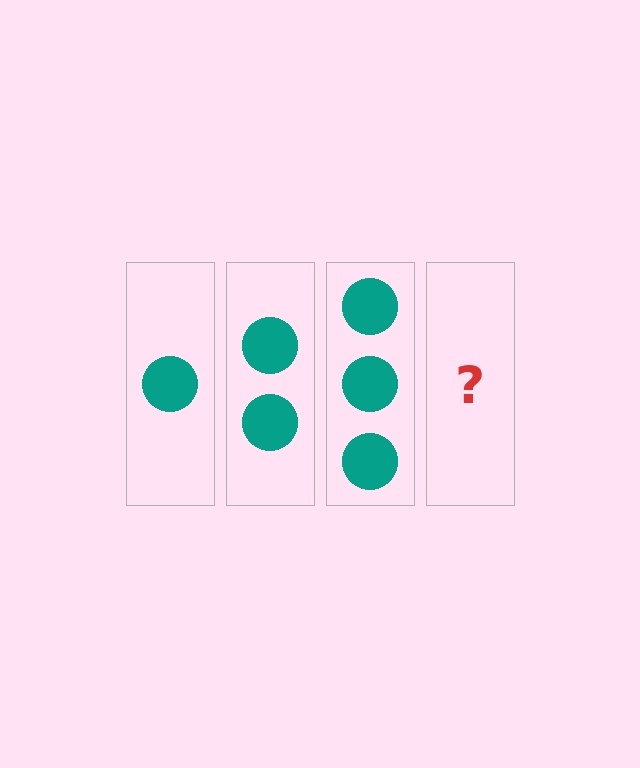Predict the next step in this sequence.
The next step is 4 circles.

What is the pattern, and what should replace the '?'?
The pattern is that each step adds one more circle. The '?' should be 4 circles.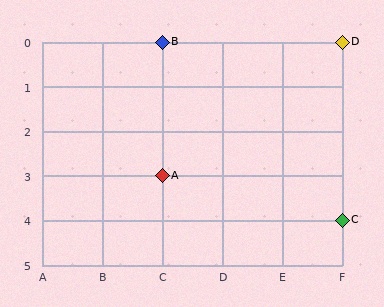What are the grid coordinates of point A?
Point A is at grid coordinates (C, 3).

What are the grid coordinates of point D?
Point D is at grid coordinates (F, 0).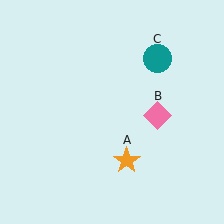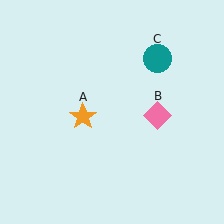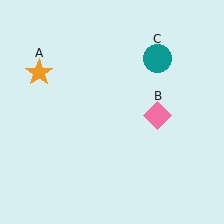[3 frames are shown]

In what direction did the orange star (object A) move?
The orange star (object A) moved up and to the left.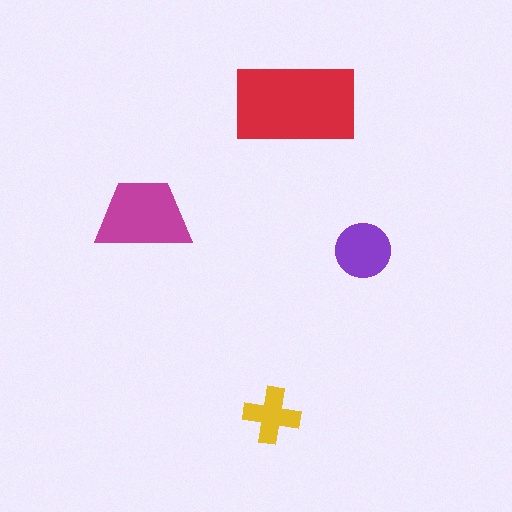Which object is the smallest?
The yellow cross.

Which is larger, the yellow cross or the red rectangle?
The red rectangle.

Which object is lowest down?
The yellow cross is bottommost.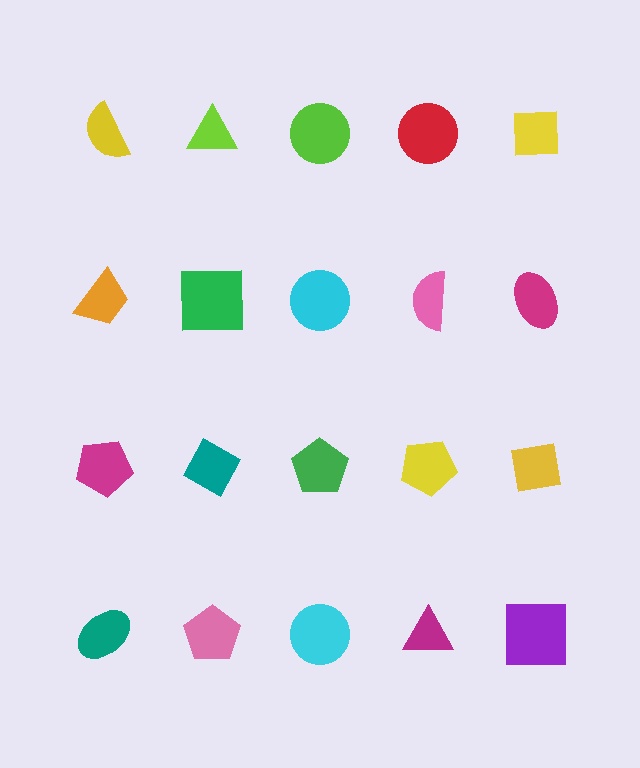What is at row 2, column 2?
A green square.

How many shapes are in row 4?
5 shapes.